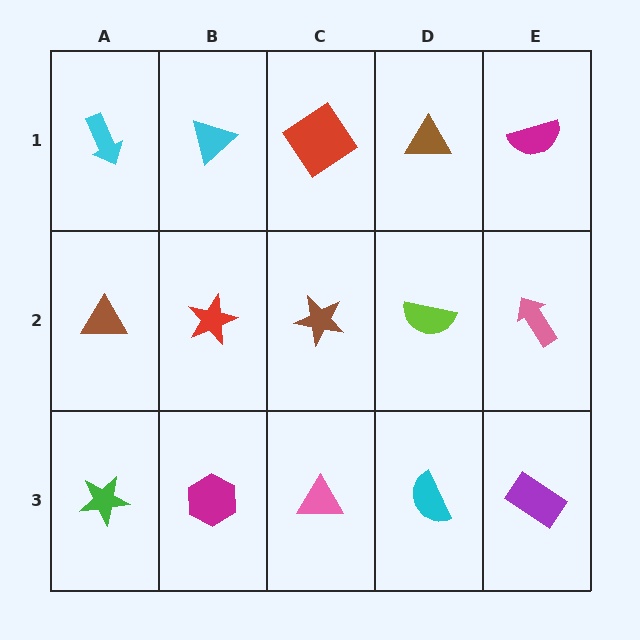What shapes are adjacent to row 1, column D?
A lime semicircle (row 2, column D), a red diamond (row 1, column C), a magenta semicircle (row 1, column E).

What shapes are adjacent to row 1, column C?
A brown star (row 2, column C), a cyan triangle (row 1, column B), a brown triangle (row 1, column D).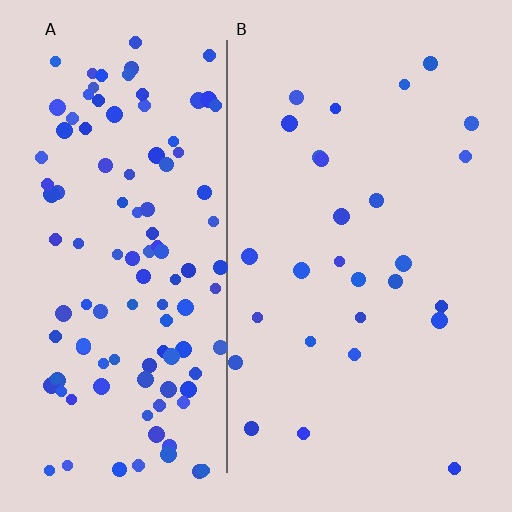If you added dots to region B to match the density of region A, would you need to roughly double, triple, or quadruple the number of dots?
Approximately quadruple.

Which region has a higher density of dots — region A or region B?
A (the left).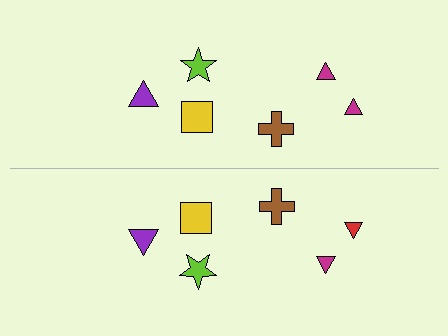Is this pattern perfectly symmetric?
No, the pattern is not perfectly symmetric. The red triangle on the bottom side breaks the symmetry — its mirror counterpart is magenta.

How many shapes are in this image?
There are 12 shapes in this image.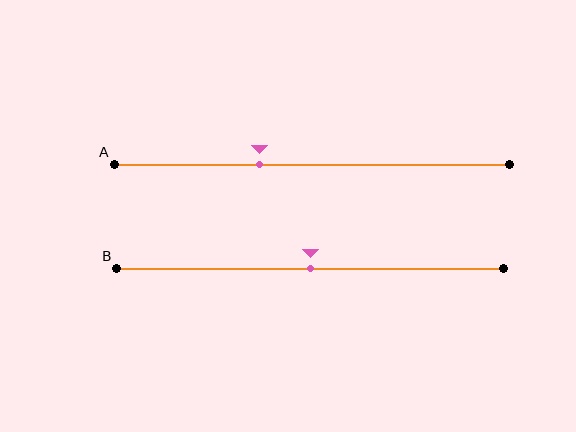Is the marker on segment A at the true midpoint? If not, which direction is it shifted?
No, the marker on segment A is shifted to the left by about 13% of the segment length.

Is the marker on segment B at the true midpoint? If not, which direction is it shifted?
Yes, the marker on segment B is at the true midpoint.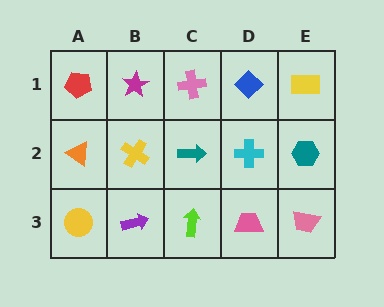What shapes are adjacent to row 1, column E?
A teal hexagon (row 2, column E), a blue diamond (row 1, column D).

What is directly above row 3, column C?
A teal arrow.